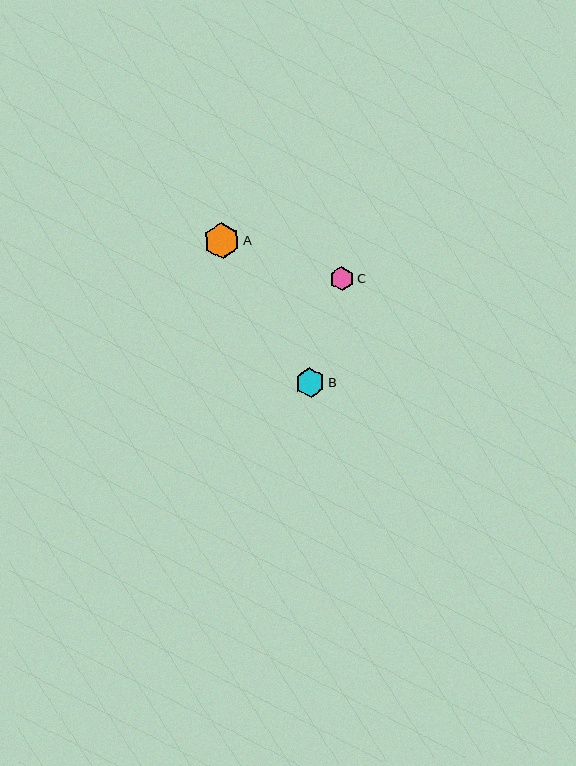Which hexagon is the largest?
Hexagon A is the largest with a size of approximately 36 pixels.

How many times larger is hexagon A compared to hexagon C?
Hexagon A is approximately 1.5 times the size of hexagon C.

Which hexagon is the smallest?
Hexagon C is the smallest with a size of approximately 24 pixels.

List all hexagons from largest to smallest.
From largest to smallest: A, B, C.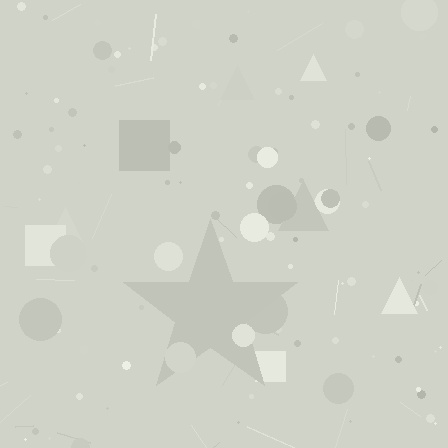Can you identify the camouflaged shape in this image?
The camouflaged shape is a star.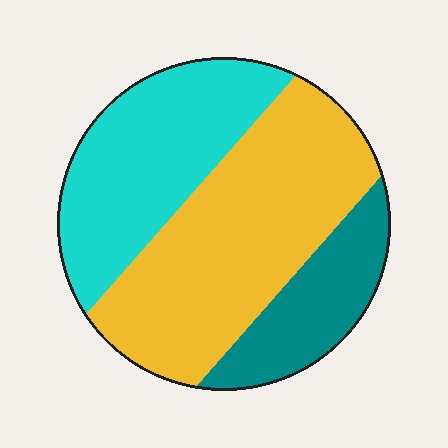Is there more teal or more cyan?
Cyan.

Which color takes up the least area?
Teal, at roughly 20%.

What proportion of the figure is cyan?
Cyan covers 33% of the figure.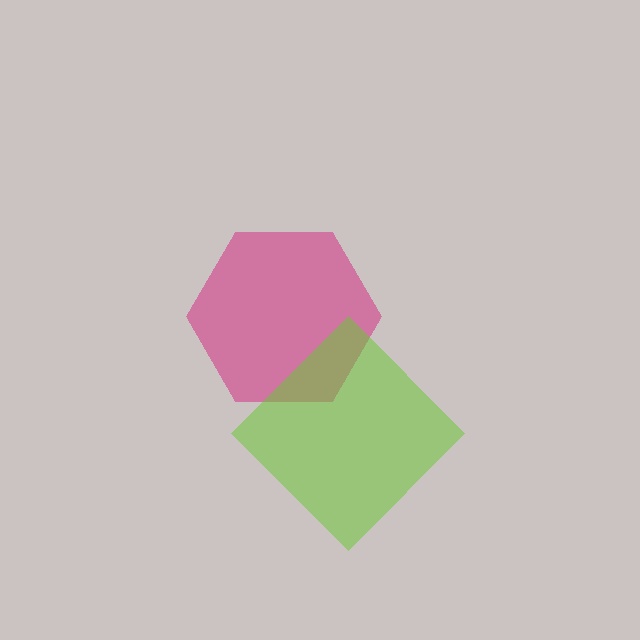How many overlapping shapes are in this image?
There are 2 overlapping shapes in the image.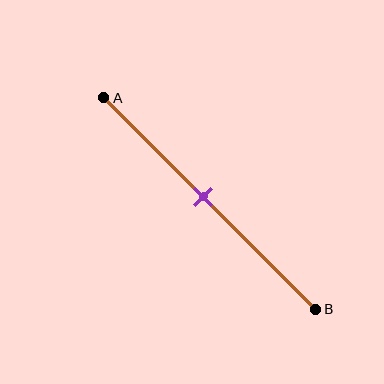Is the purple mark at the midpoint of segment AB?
No, the mark is at about 45% from A, not at the 50% midpoint.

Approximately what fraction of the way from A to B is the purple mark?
The purple mark is approximately 45% of the way from A to B.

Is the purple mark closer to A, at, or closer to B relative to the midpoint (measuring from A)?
The purple mark is closer to point A than the midpoint of segment AB.